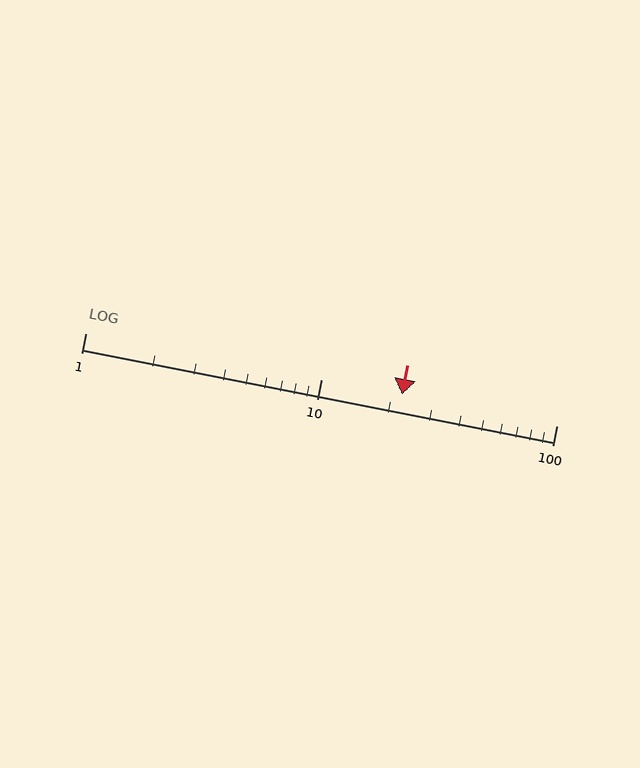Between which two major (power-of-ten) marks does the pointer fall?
The pointer is between 10 and 100.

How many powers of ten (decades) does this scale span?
The scale spans 2 decades, from 1 to 100.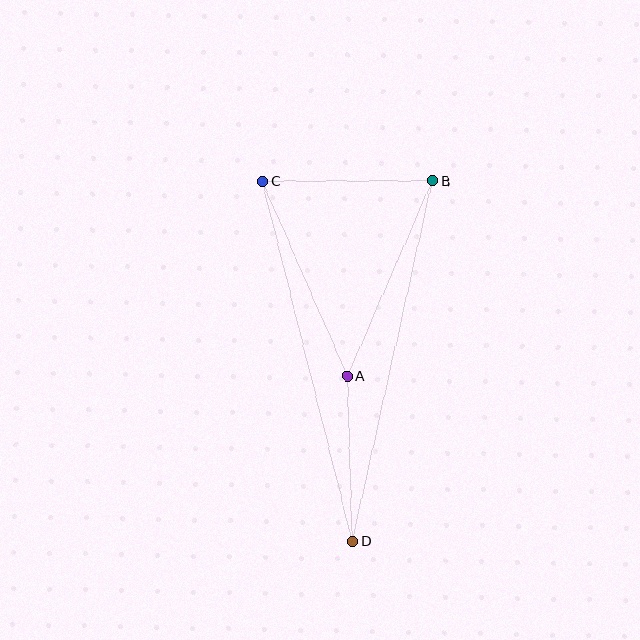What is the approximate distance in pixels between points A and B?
The distance between A and B is approximately 213 pixels.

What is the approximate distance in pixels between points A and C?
The distance between A and C is approximately 212 pixels.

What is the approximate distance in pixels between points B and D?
The distance between B and D is approximately 369 pixels.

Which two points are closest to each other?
Points A and D are closest to each other.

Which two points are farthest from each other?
Points C and D are farthest from each other.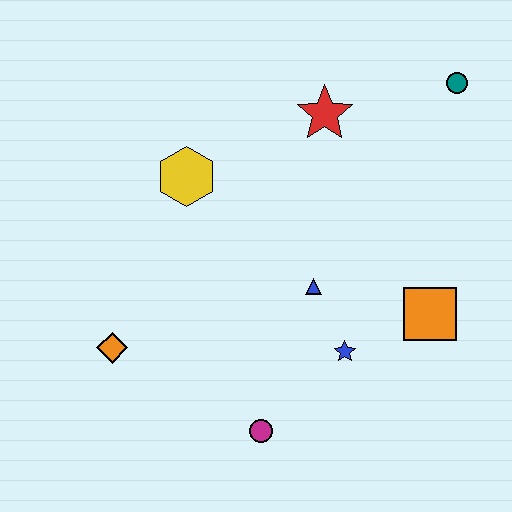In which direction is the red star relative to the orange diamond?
The red star is above the orange diamond.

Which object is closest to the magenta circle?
The blue star is closest to the magenta circle.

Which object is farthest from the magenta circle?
The teal circle is farthest from the magenta circle.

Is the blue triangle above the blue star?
Yes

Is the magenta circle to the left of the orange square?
Yes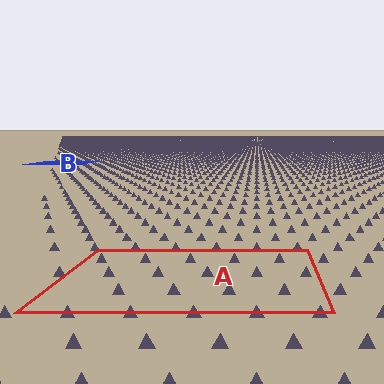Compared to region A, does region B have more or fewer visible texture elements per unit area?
Region B has more texture elements per unit area — they are packed more densely because it is farther away.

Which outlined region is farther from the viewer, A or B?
Region B is farther from the viewer — the texture elements inside it appear smaller and more densely packed.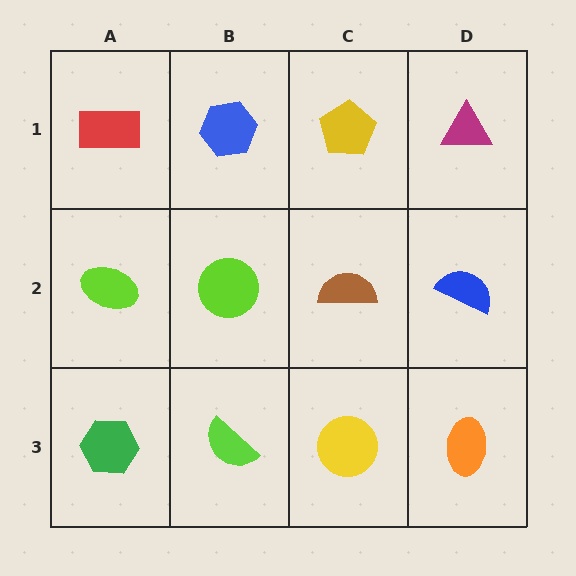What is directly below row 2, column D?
An orange ellipse.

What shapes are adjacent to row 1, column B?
A lime circle (row 2, column B), a red rectangle (row 1, column A), a yellow pentagon (row 1, column C).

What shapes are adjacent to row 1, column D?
A blue semicircle (row 2, column D), a yellow pentagon (row 1, column C).